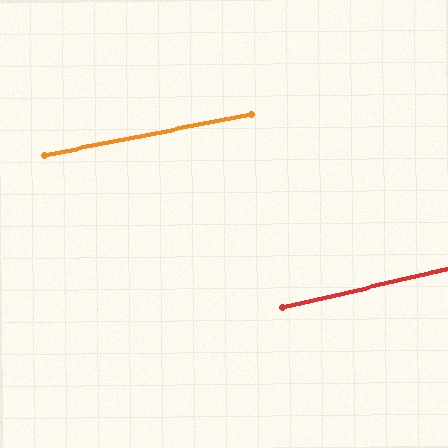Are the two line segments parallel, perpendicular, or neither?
Parallel — their directions differ by only 1.8°.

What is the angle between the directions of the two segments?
Approximately 2 degrees.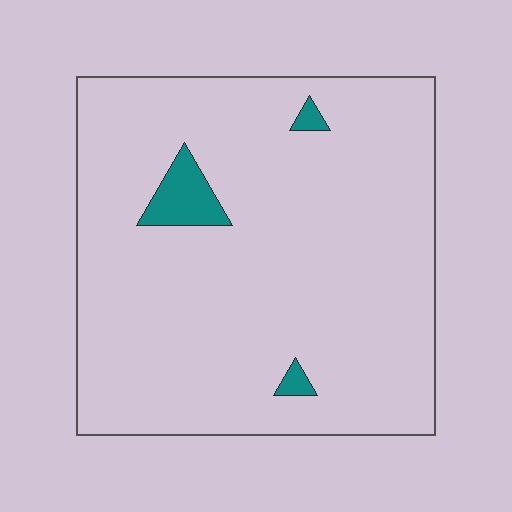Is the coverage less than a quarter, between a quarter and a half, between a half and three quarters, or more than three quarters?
Less than a quarter.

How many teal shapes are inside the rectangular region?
3.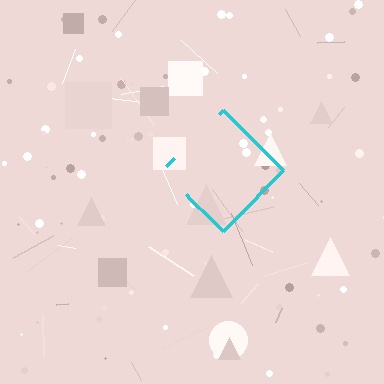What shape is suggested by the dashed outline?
The dashed outline suggests a diamond.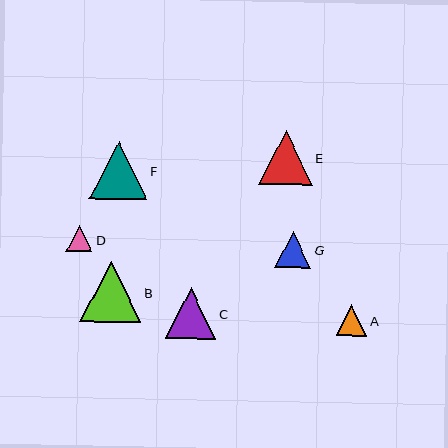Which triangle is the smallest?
Triangle D is the smallest with a size of approximately 26 pixels.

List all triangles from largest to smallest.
From largest to smallest: B, F, E, C, G, A, D.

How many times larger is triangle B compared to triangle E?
Triangle B is approximately 1.1 times the size of triangle E.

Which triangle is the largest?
Triangle B is the largest with a size of approximately 61 pixels.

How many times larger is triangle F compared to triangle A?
Triangle F is approximately 1.9 times the size of triangle A.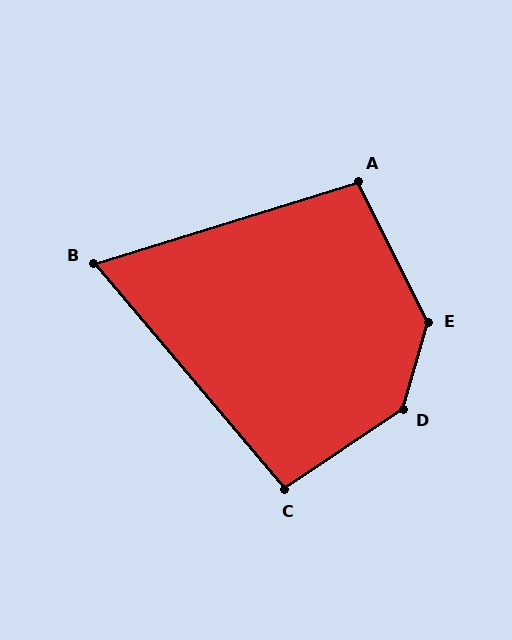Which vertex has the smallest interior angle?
B, at approximately 67 degrees.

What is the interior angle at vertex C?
Approximately 96 degrees (obtuse).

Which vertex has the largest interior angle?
D, at approximately 140 degrees.